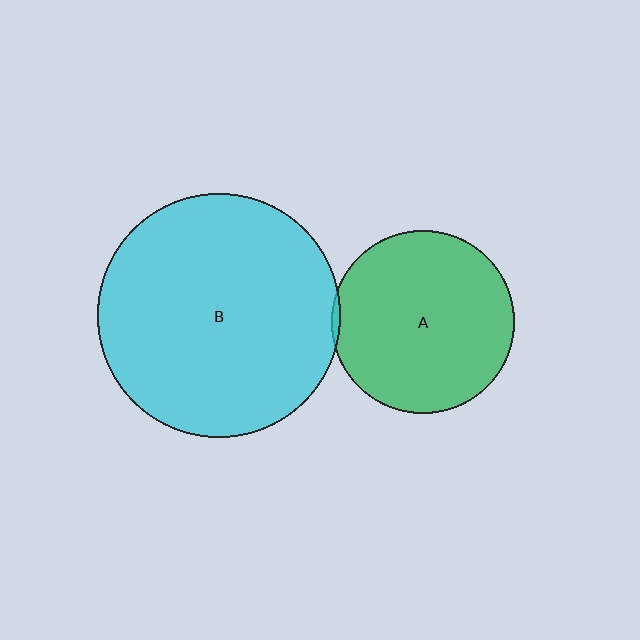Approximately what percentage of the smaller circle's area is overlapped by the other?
Approximately 5%.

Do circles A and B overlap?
Yes.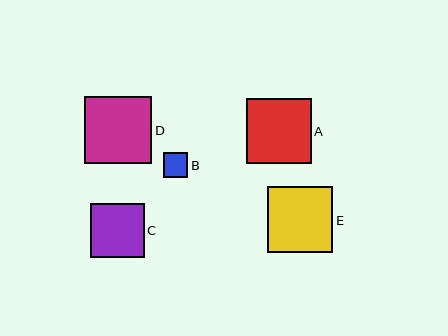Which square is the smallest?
Square B is the smallest with a size of approximately 25 pixels.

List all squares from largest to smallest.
From largest to smallest: D, E, A, C, B.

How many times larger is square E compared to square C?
Square E is approximately 1.2 times the size of square C.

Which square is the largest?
Square D is the largest with a size of approximately 67 pixels.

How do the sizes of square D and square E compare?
Square D and square E are approximately the same size.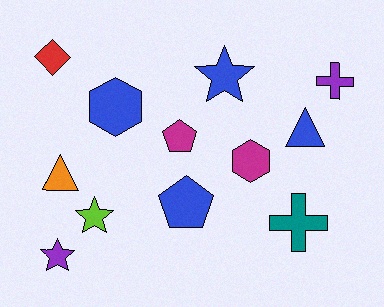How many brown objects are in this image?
There are no brown objects.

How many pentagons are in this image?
There are 2 pentagons.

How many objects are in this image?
There are 12 objects.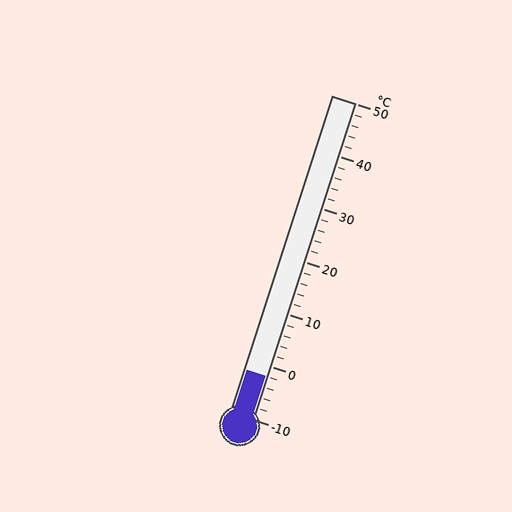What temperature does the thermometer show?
The thermometer shows approximately -2°C.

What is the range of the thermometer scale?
The thermometer scale ranges from -10°C to 50°C.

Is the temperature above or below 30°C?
The temperature is below 30°C.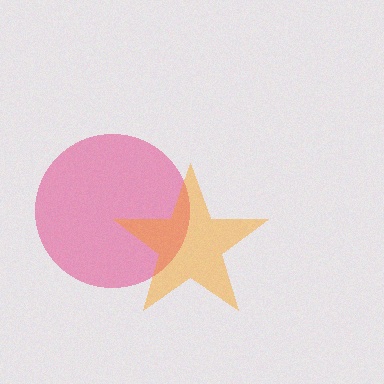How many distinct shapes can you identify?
There are 2 distinct shapes: a pink circle, an orange star.